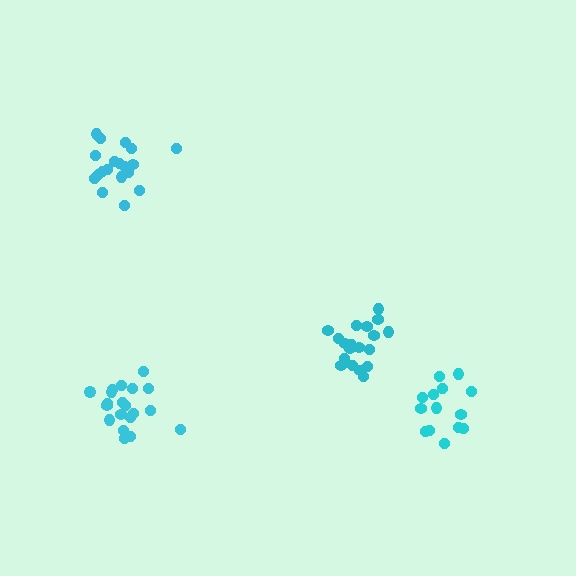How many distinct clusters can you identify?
There are 4 distinct clusters.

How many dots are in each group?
Group 1: 14 dots, Group 2: 20 dots, Group 3: 20 dots, Group 4: 19 dots (73 total).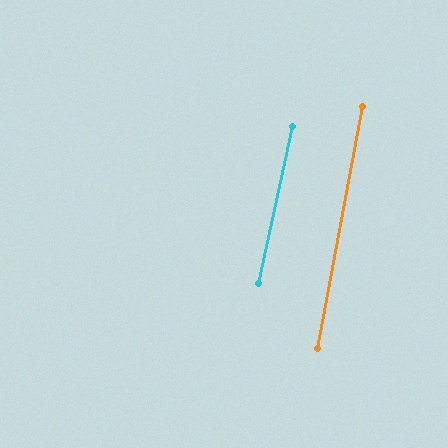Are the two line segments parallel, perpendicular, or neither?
Parallel — their directions differ by only 1.7°.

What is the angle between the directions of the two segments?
Approximately 2 degrees.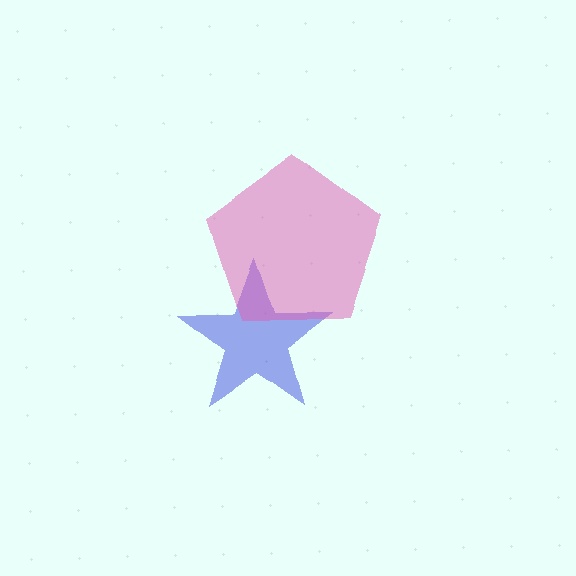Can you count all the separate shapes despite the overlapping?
Yes, there are 2 separate shapes.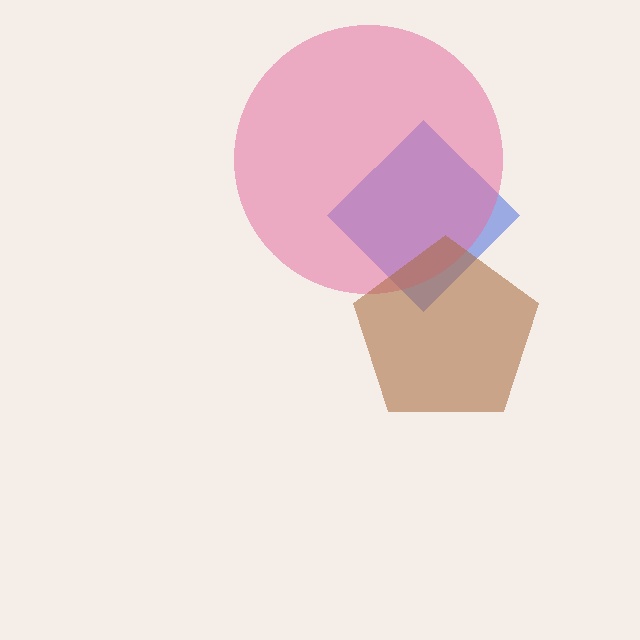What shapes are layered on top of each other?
The layered shapes are: a blue diamond, a pink circle, a brown pentagon.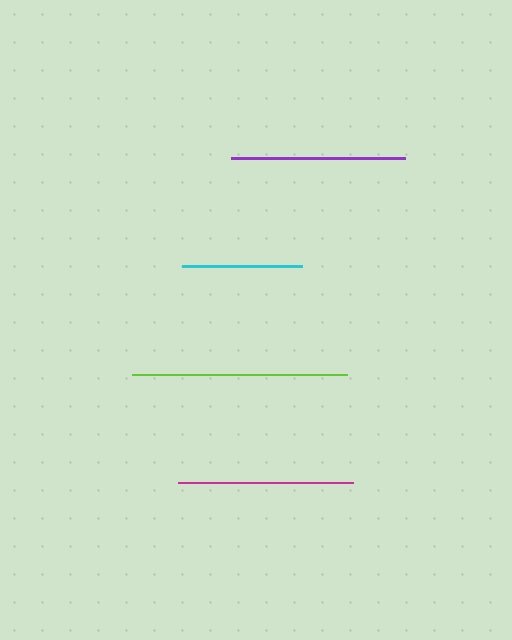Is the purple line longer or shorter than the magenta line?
The magenta line is longer than the purple line.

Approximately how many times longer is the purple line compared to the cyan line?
The purple line is approximately 1.5 times the length of the cyan line.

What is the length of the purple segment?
The purple segment is approximately 175 pixels long.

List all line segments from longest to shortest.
From longest to shortest: lime, magenta, purple, cyan.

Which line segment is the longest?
The lime line is the longest at approximately 215 pixels.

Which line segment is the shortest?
The cyan line is the shortest at approximately 120 pixels.